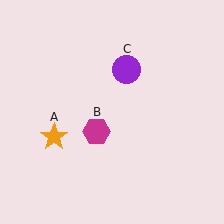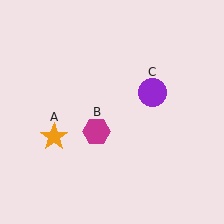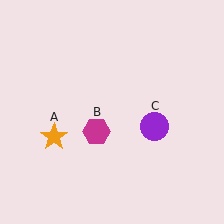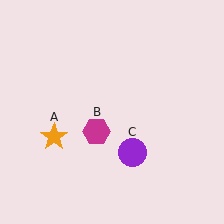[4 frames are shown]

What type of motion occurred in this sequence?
The purple circle (object C) rotated clockwise around the center of the scene.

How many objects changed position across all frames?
1 object changed position: purple circle (object C).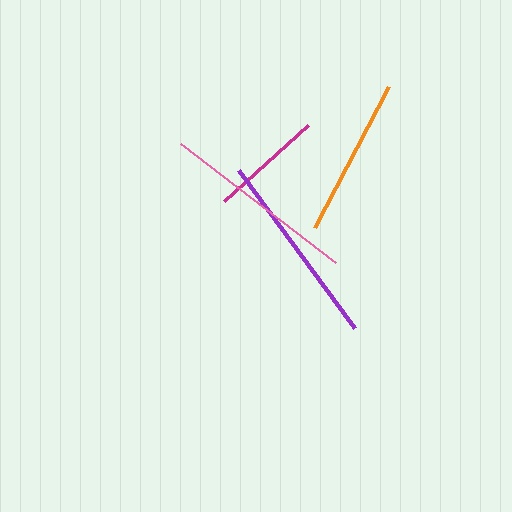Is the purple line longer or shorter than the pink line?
The pink line is longer than the purple line.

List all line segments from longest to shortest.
From longest to shortest: pink, purple, orange, magenta.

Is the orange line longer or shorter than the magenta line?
The orange line is longer than the magenta line.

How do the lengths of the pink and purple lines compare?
The pink and purple lines are approximately the same length.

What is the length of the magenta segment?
The magenta segment is approximately 113 pixels long.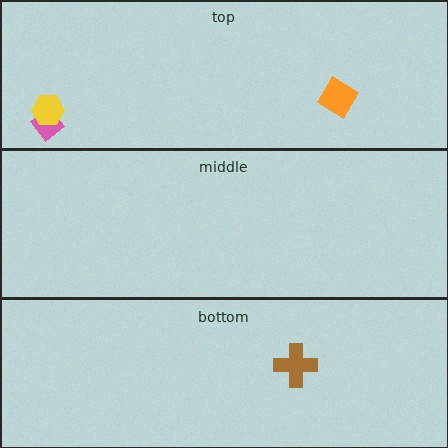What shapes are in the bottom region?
The brown cross.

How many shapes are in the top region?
3.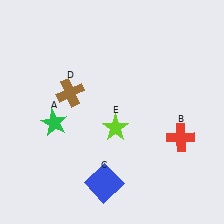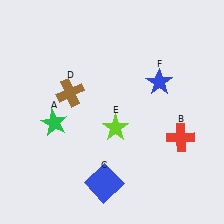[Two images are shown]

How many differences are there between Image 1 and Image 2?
There is 1 difference between the two images.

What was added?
A blue star (F) was added in Image 2.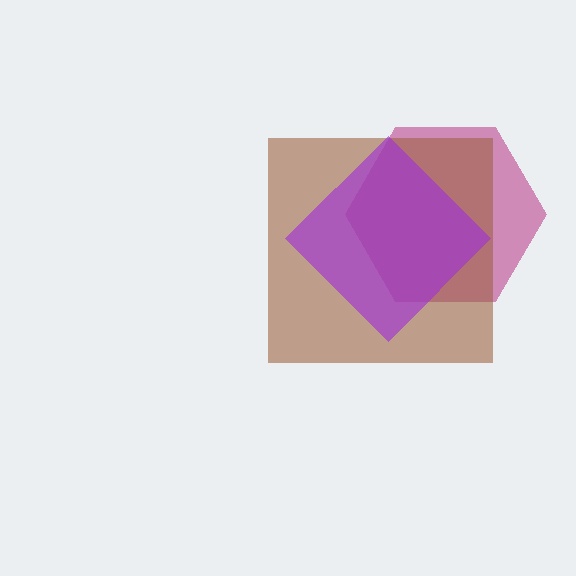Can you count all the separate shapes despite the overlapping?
Yes, there are 3 separate shapes.